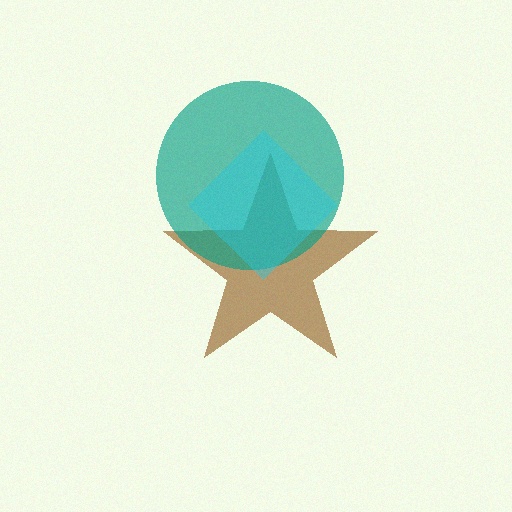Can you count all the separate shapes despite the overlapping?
Yes, there are 3 separate shapes.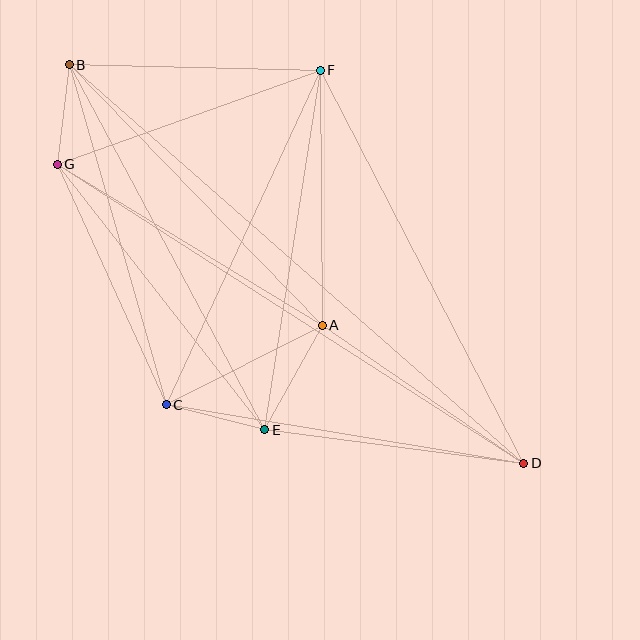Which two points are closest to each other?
Points B and G are closest to each other.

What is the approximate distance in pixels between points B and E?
The distance between B and E is approximately 414 pixels.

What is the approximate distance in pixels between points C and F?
The distance between C and F is approximately 369 pixels.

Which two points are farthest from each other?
Points B and D are farthest from each other.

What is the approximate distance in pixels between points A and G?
The distance between A and G is approximately 310 pixels.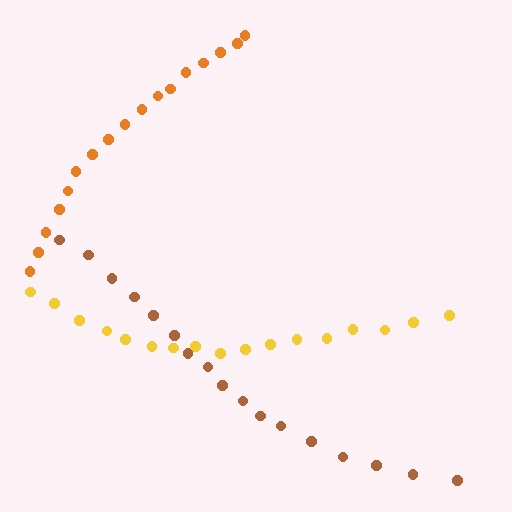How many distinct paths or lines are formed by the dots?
There are 3 distinct paths.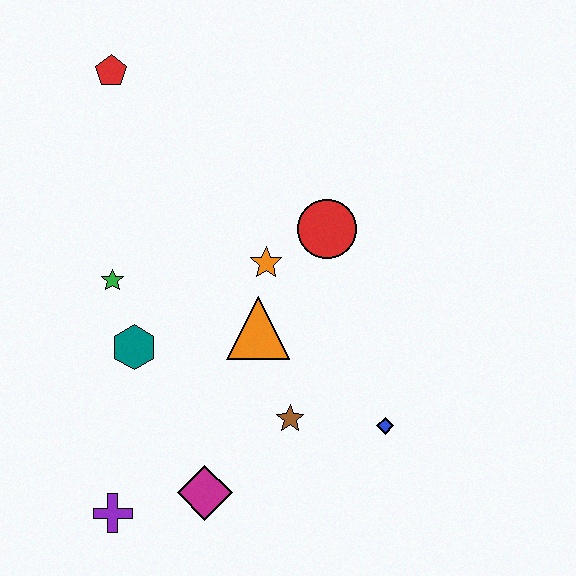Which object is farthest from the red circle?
The purple cross is farthest from the red circle.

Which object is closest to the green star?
The teal hexagon is closest to the green star.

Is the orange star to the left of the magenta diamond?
No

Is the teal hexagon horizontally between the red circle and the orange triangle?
No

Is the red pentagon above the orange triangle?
Yes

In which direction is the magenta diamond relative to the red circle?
The magenta diamond is below the red circle.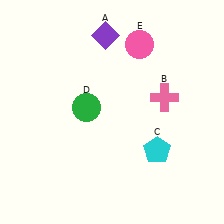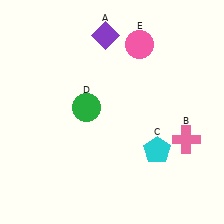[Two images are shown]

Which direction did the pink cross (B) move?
The pink cross (B) moved down.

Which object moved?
The pink cross (B) moved down.